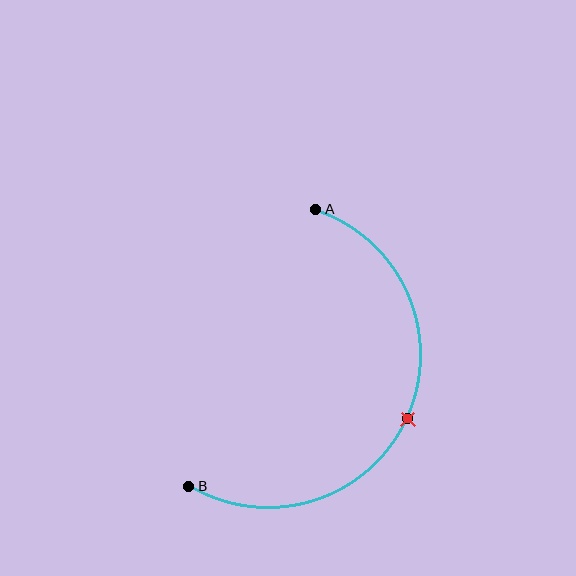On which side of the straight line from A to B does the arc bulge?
The arc bulges to the right of the straight line connecting A and B.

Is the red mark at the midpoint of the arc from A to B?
Yes. The red mark lies on the arc at equal arc-length from both A and B — it is the arc midpoint.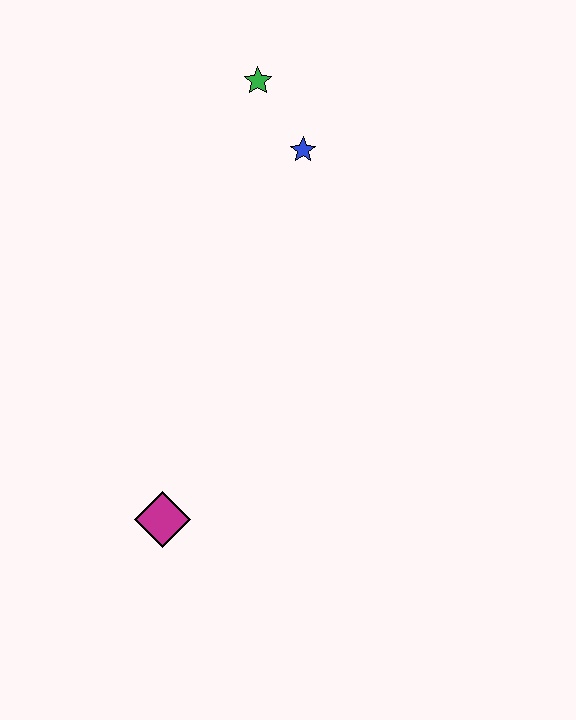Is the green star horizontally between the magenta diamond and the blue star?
Yes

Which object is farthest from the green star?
The magenta diamond is farthest from the green star.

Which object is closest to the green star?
The blue star is closest to the green star.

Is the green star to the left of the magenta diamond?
No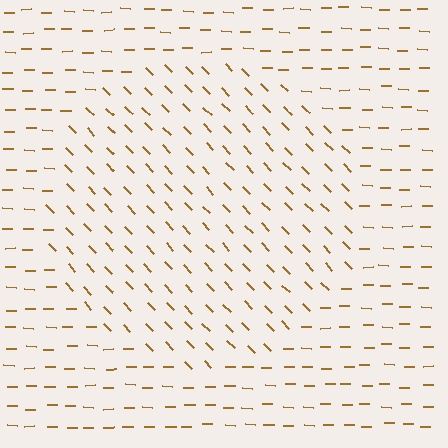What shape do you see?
I see a circle.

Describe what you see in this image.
The image is filled with small brown line segments. A circle region in the image has lines oriented differently from the surrounding lines, creating a visible texture boundary.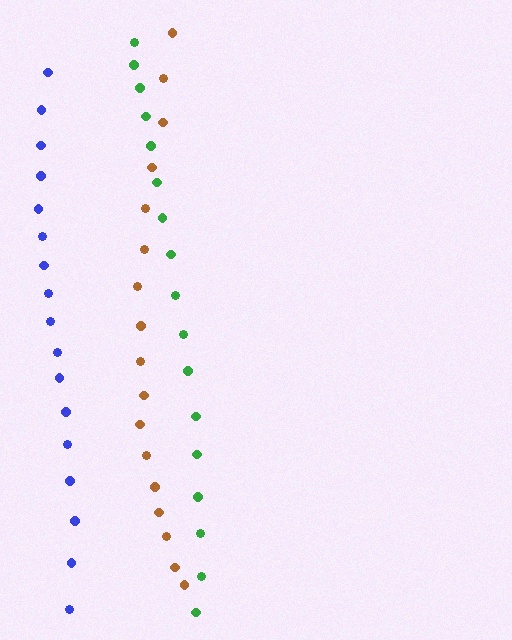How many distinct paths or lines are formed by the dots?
There are 3 distinct paths.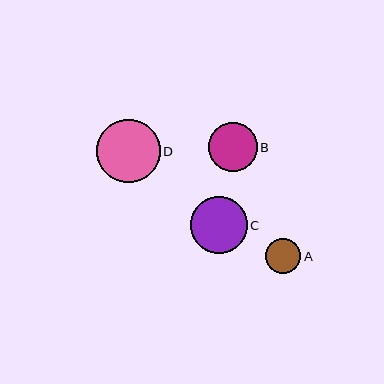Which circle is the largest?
Circle D is the largest with a size of approximately 63 pixels.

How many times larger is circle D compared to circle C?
Circle D is approximately 1.1 times the size of circle C.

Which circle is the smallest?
Circle A is the smallest with a size of approximately 35 pixels.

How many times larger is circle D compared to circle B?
Circle D is approximately 1.3 times the size of circle B.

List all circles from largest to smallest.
From largest to smallest: D, C, B, A.